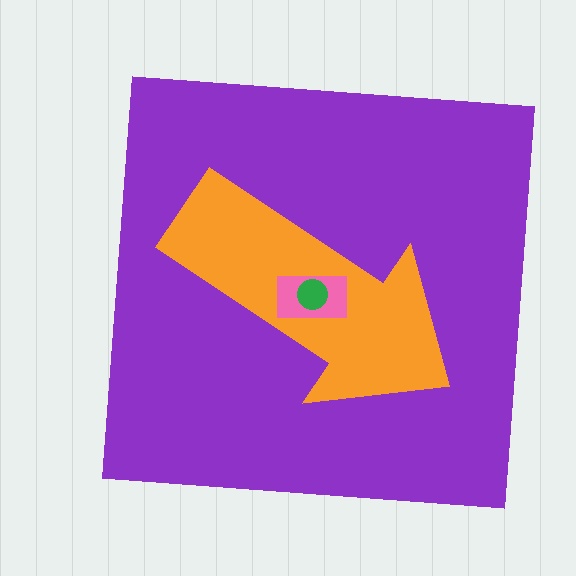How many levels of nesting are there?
4.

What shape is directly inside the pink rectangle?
The green circle.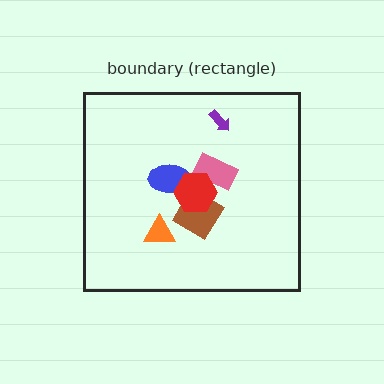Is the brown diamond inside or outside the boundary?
Inside.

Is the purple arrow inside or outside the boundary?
Inside.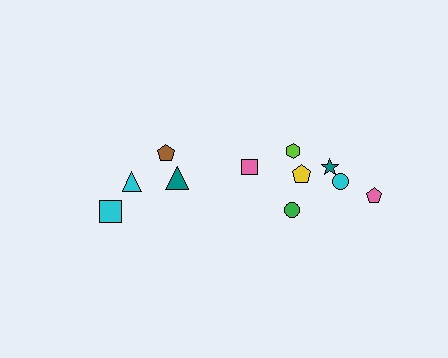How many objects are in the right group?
There are 7 objects.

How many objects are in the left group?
There are 4 objects.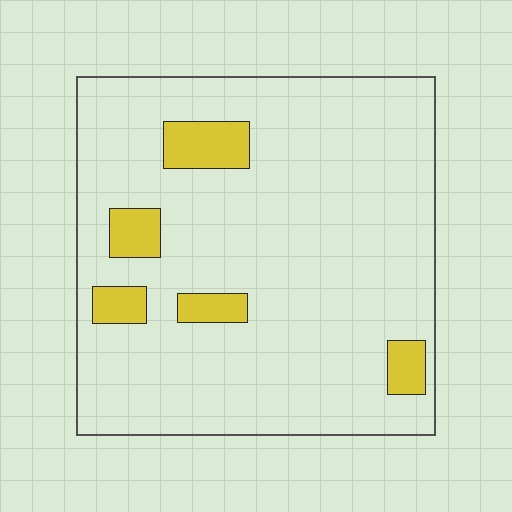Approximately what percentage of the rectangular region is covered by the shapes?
Approximately 10%.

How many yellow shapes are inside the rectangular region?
5.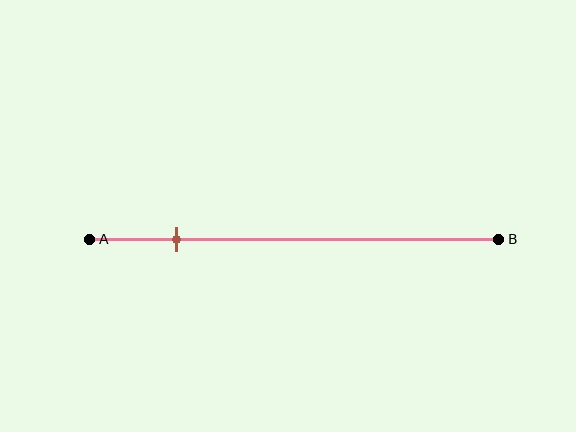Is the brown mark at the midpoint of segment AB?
No, the mark is at about 20% from A, not at the 50% midpoint.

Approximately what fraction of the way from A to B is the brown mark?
The brown mark is approximately 20% of the way from A to B.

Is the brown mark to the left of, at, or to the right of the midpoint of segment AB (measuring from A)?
The brown mark is to the left of the midpoint of segment AB.